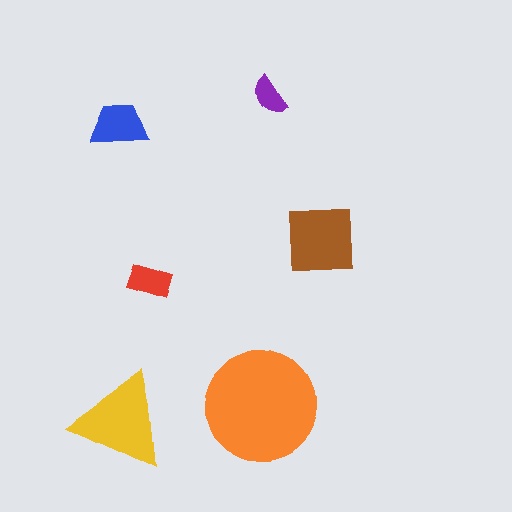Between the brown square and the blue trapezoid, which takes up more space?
The brown square.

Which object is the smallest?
The purple semicircle.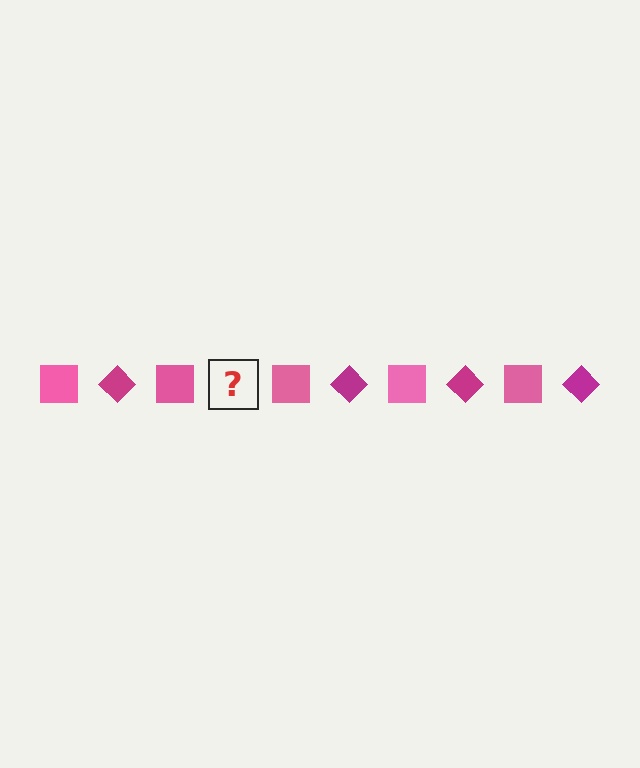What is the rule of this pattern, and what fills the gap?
The rule is that the pattern alternates between pink square and magenta diamond. The gap should be filled with a magenta diamond.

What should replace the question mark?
The question mark should be replaced with a magenta diamond.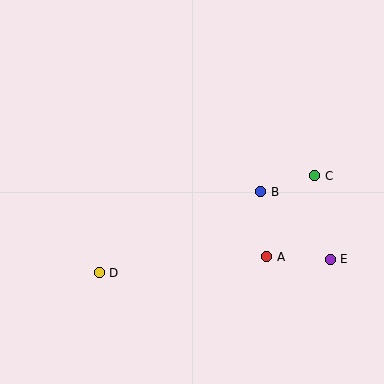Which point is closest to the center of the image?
Point B at (261, 192) is closest to the center.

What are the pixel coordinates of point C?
Point C is at (315, 176).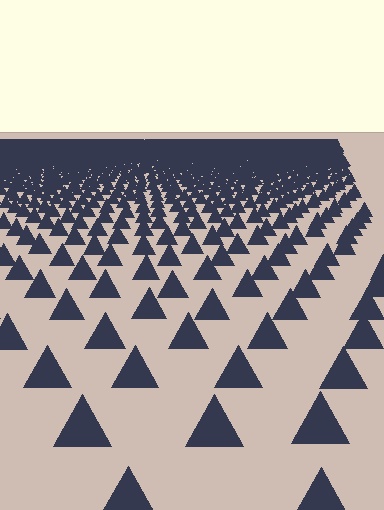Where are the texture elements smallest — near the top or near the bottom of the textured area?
Near the top.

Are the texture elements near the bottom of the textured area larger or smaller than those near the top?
Larger. Near the bottom, elements are closer to the viewer and appear at a bigger on-screen size.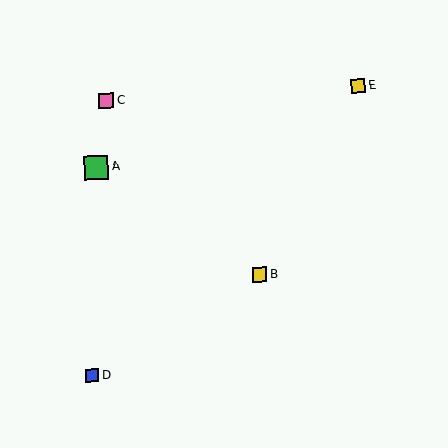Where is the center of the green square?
The center of the green square is at (96, 167).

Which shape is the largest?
The green square (labeled A) is the largest.